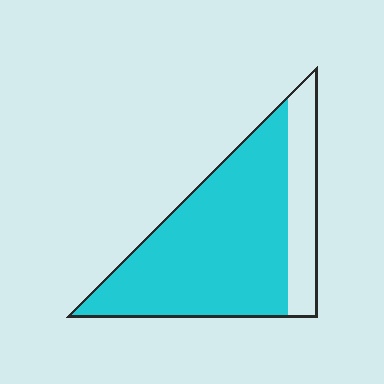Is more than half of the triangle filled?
Yes.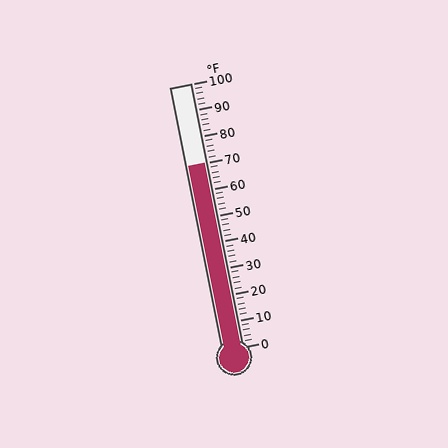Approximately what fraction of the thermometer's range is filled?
The thermometer is filled to approximately 70% of its range.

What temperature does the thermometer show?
The thermometer shows approximately 70°F.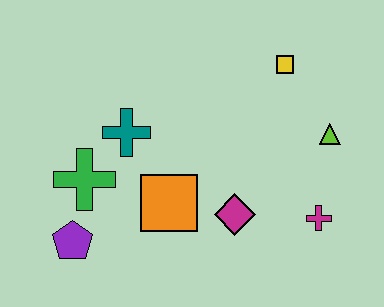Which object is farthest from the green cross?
The lime triangle is farthest from the green cross.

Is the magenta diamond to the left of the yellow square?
Yes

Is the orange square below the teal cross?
Yes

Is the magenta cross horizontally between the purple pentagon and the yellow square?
No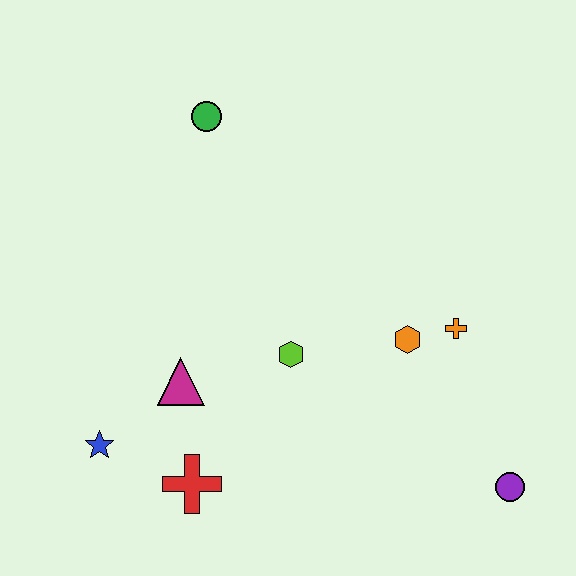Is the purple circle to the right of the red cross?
Yes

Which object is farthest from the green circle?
The purple circle is farthest from the green circle.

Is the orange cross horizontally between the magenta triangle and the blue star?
No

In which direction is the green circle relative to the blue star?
The green circle is above the blue star.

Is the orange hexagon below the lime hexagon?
No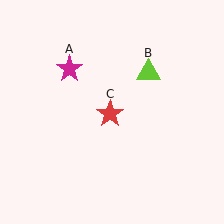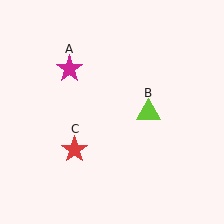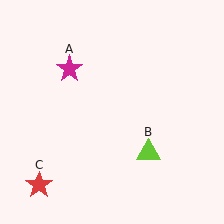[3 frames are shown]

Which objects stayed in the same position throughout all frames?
Magenta star (object A) remained stationary.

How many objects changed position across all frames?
2 objects changed position: lime triangle (object B), red star (object C).